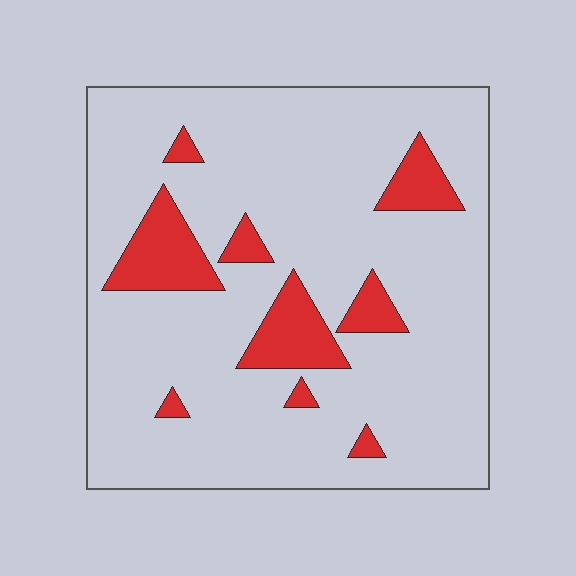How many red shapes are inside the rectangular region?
9.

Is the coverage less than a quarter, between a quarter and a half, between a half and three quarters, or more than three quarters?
Less than a quarter.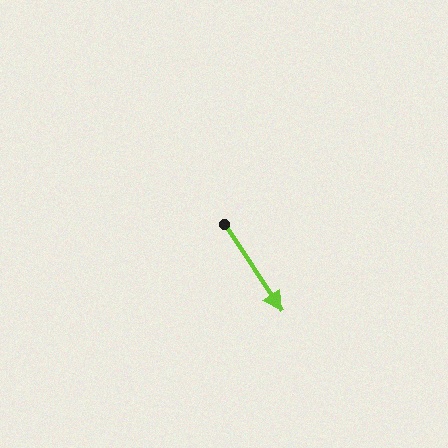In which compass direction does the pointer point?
Southeast.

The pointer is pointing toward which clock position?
Roughly 5 o'clock.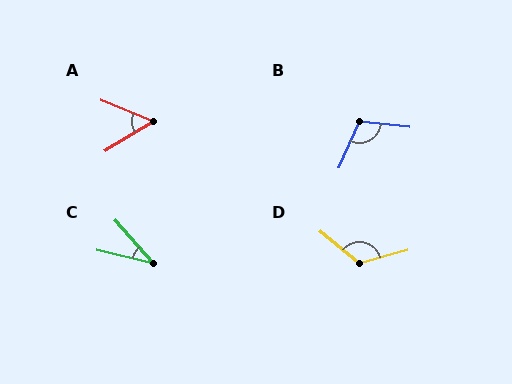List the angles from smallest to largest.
C (35°), A (53°), B (108°), D (125°).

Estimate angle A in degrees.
Approximately 53 degrees.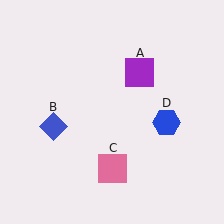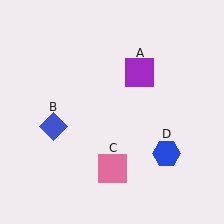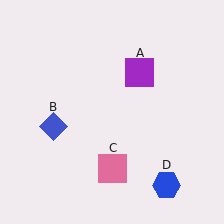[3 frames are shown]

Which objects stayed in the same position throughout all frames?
Purple square (object A) and blue diamond (object B) and pink square (object C) remained stationary.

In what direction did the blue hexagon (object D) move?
The blue hexagon (object D) moved down.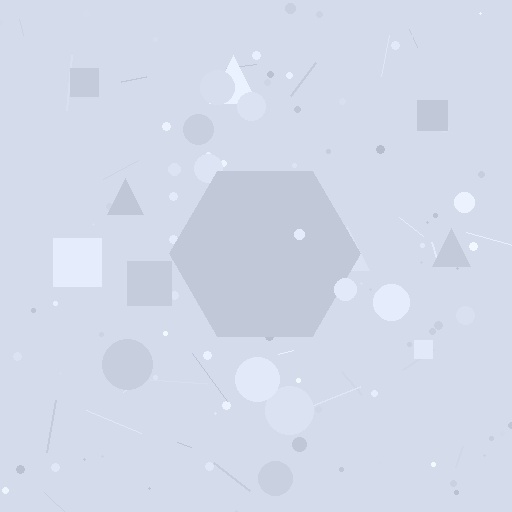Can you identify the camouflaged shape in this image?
The camouflaged shape is a hexagon.